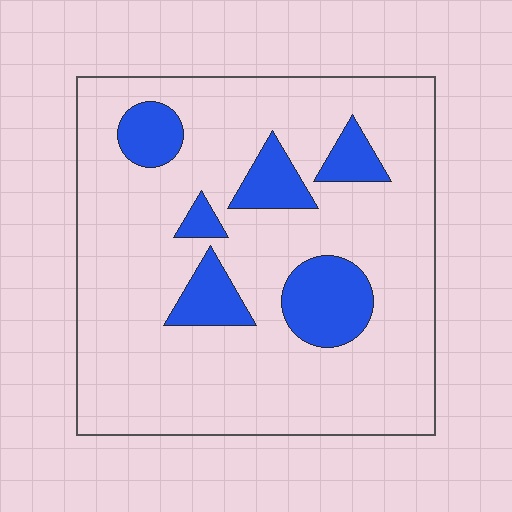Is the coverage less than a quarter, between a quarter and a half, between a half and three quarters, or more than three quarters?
Less than a quarter.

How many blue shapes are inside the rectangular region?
6.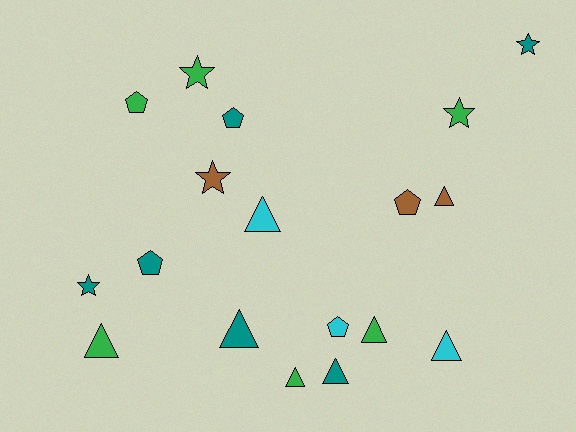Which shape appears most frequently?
Triangle, with 8 objects.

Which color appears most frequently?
Teal, with 6 objects.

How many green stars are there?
There are 2 green stars.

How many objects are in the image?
There are 18 objects.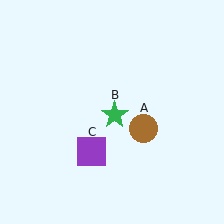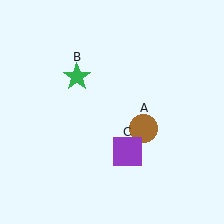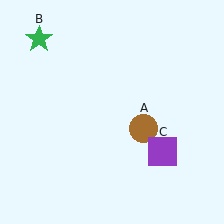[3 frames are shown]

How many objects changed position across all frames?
2 objects changed position: green star (object B), purple square (object C).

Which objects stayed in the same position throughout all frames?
Brown circle (object A) remained stationary.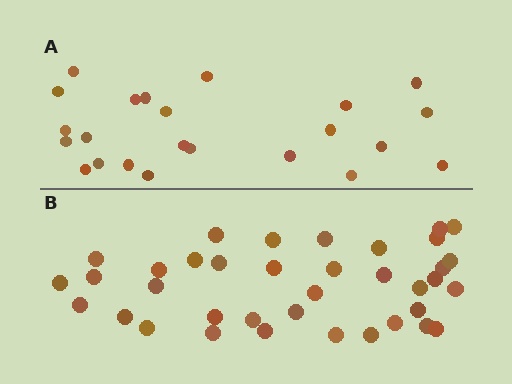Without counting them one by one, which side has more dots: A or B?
Region B (the bottom region) has more dots.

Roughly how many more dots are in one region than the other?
Region B has approximately 15 more dots than region A.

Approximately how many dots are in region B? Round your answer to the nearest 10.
About 40 dots. (The exact count is 37, which rounds to 40.)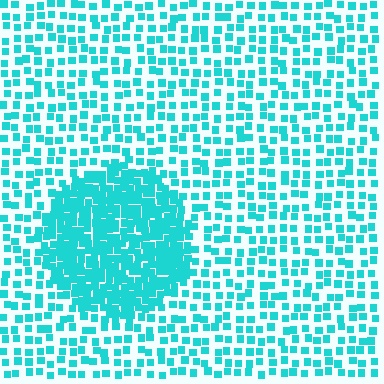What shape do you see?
I see a circle.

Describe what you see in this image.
The image contains small cyan elements arranged at two different densities. A circle-shaped region is visible where the elements are more densely packed than the surrounding area.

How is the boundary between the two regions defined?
The boundary is defined by a change in element density (approximately 2.5x ratio). All elements are the same color, size, and shape.